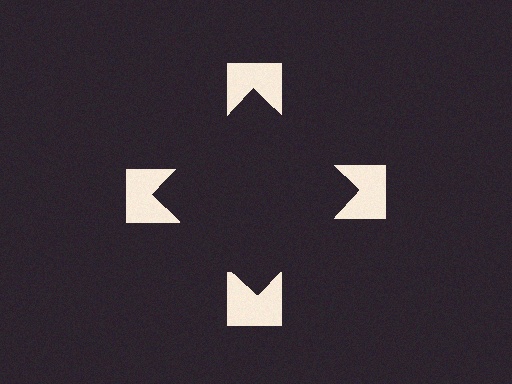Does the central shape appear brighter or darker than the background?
It typically appears slightly darker than the background, even though no actual brightness change is drawn.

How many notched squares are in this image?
There are 4 — one at each vertex of the illusory square.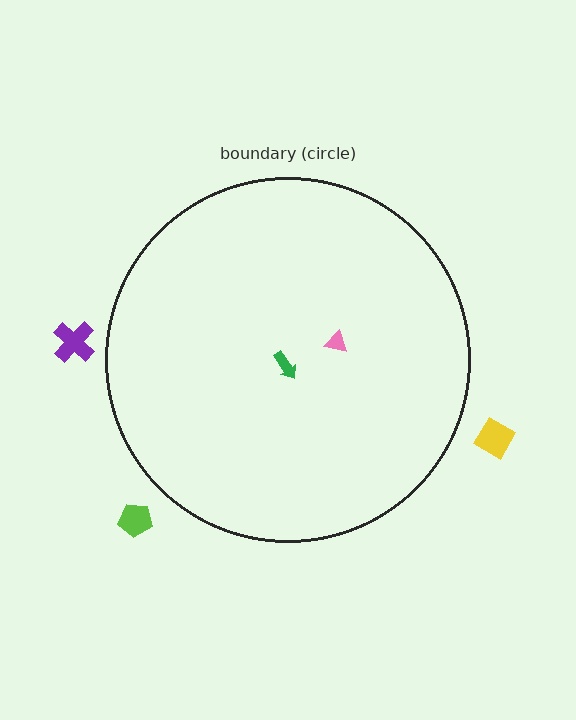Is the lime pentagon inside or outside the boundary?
Outside.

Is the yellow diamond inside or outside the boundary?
Outside.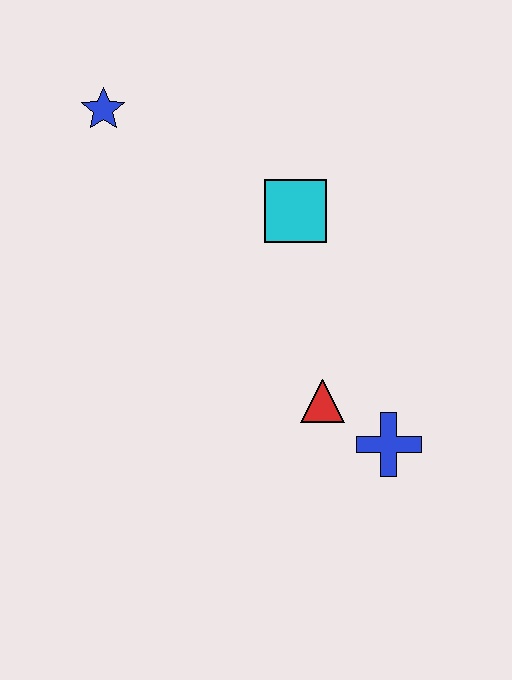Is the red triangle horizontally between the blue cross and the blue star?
Yes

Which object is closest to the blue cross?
The red triangle is closest to the blue cross.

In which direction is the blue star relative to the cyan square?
The blue star is to the left of the cyan square.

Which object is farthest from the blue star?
The blue cross is farthest from the blue star.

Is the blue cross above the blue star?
No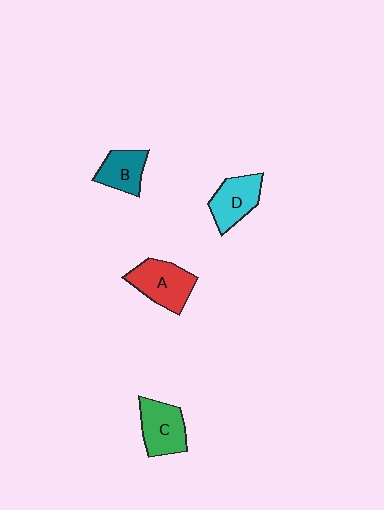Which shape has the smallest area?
Shape B (teal).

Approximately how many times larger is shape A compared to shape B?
Approximately 1.4 times.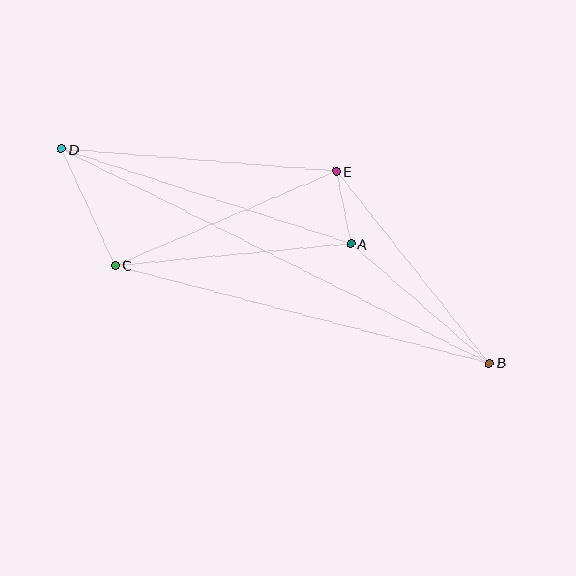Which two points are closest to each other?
Points A and E are closest to each other.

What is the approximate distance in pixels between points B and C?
The distance between B and C is approximately 387 pixels.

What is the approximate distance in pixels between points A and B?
The distance between A and B is approximately 183 pixels.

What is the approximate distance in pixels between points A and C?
The distance between A and C is approximately 237 pixels.